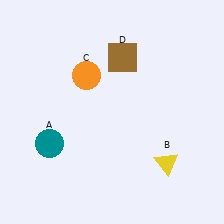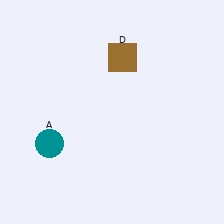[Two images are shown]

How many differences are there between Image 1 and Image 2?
There are 2 differences between the two images.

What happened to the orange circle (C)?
The orange circle (C) was removed in Image 2. It was in the top-left area of Image 1.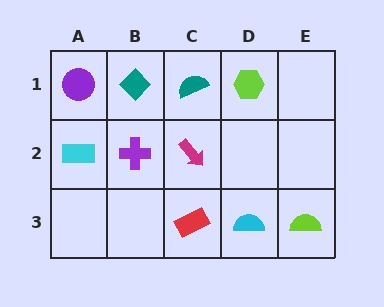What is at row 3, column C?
A red rectangle.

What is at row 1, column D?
A lime hexagon.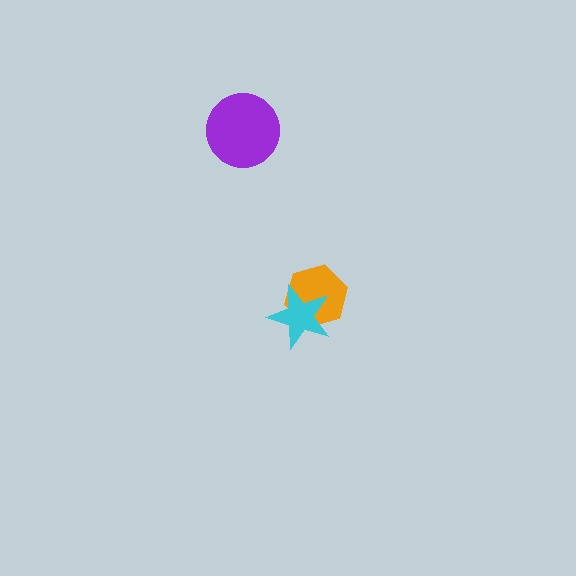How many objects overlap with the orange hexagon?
1 object overlaps with the orange hexagon.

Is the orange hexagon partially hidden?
Yes, it is partially covered by another shape.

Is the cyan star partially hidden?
No, no other shape covers it.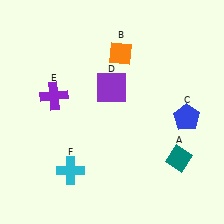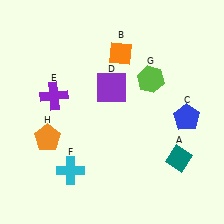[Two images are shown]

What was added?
A lime hexagon (G), an orange pentagon (H) were added in Image 2.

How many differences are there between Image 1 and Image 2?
There are 2 differences between the two images.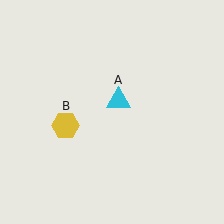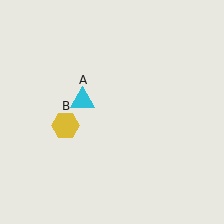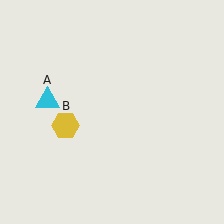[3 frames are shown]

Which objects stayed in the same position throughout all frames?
Yellow hexagon (object B) remained stationary.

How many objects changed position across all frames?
1 object changed position: cyan triangle (object A).